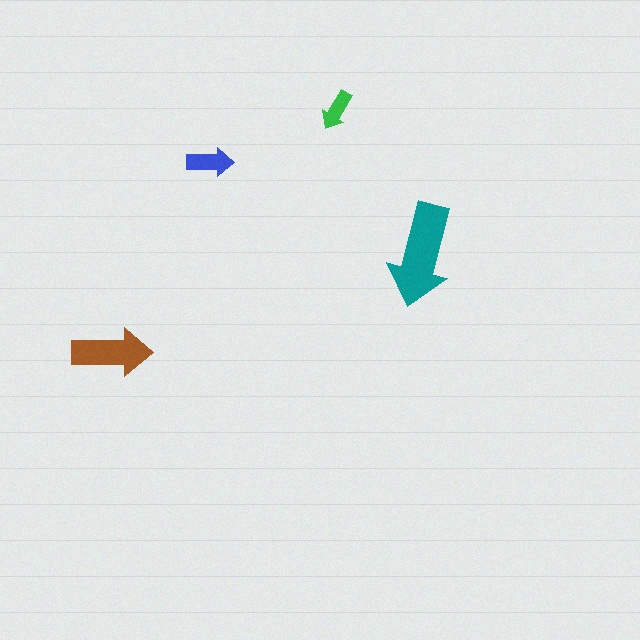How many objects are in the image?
There are 4 objects in the image.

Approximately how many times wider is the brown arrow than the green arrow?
About 2 times wider.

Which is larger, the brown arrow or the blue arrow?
The brown one.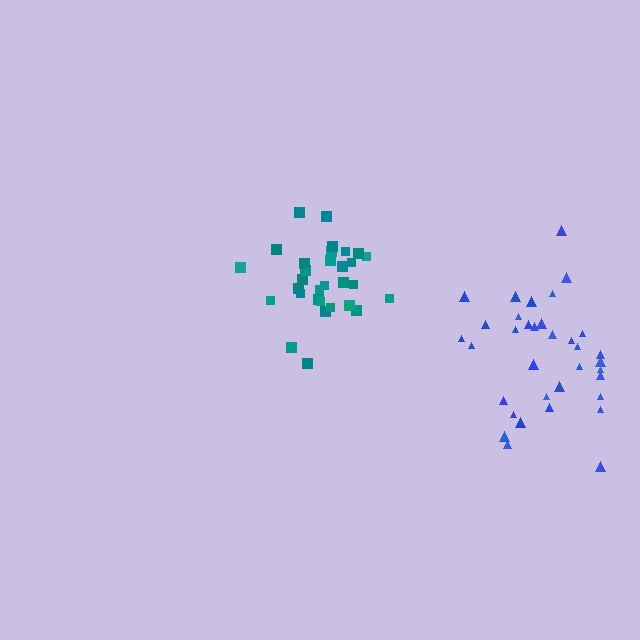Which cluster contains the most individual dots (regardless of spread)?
Blue (35).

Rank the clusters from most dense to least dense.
teal, blue.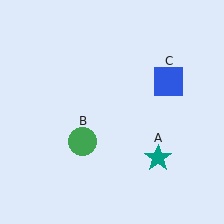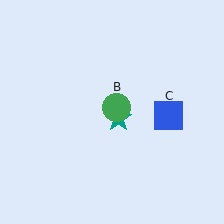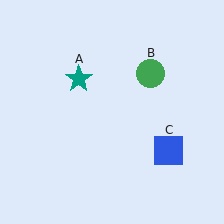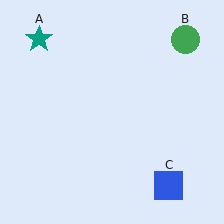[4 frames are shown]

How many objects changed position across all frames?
3 objects changed position: teal star (object A), green circle (object B), blue square (object C).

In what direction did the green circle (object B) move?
The green circle (object B) moved up and to the right.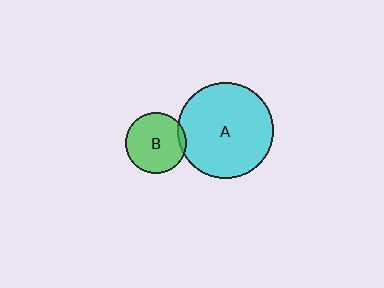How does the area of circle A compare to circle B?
Approximately 2.4 times.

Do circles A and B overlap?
Yes.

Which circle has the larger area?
Circle A (cyan).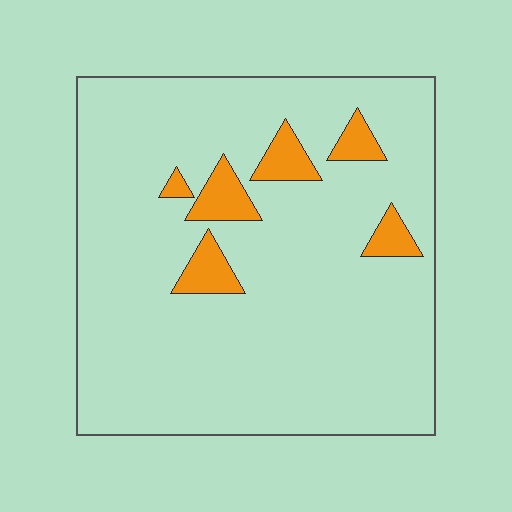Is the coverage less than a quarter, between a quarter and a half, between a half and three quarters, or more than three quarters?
Less than a quarter.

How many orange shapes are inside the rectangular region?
6.